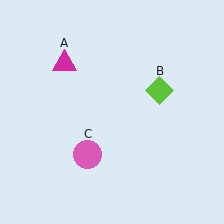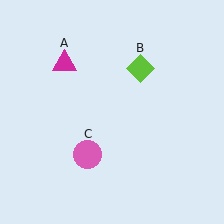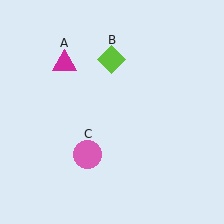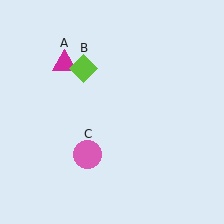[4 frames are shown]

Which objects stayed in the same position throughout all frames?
Magenta triangle (object A) and pink circle (object C) remained stationary.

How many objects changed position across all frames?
1 object changed position: lime diamond (object B).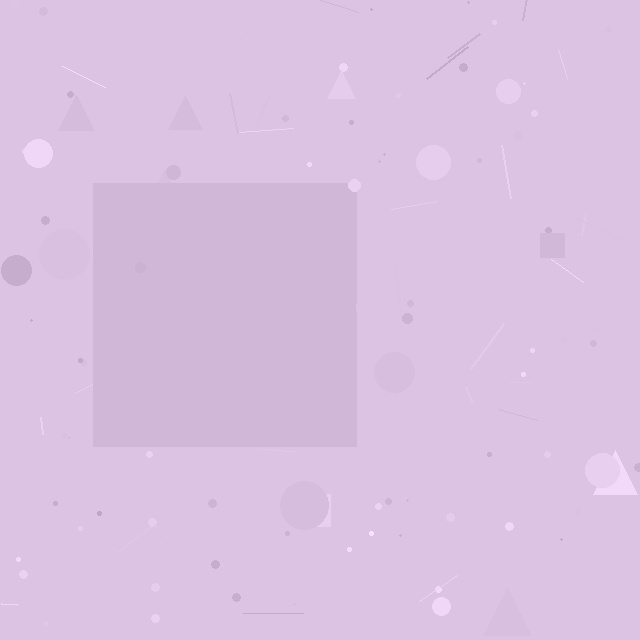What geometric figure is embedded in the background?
A square is embedded in the background.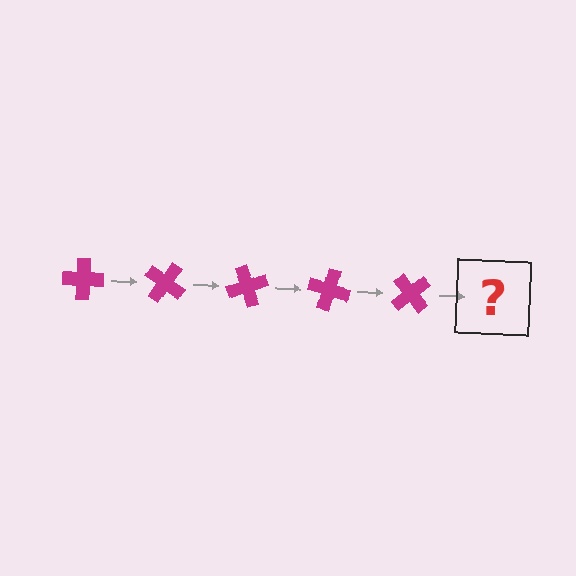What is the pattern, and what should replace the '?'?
The pattern is that the cross rotates 35 degrees each step. The '?' should be a magenta cross rotated 175 degrees.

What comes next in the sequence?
The next element should be a magenta cross rotated 175 degrees.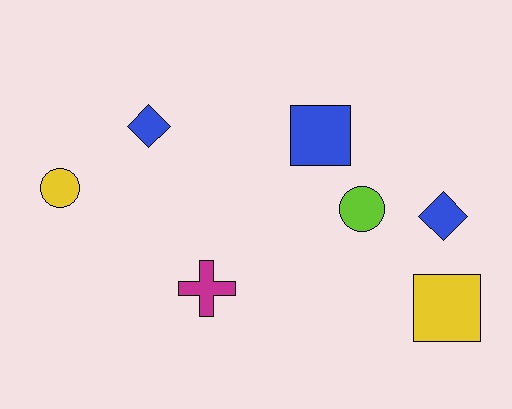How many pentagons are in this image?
There are no pentagons.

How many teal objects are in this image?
There are no teal objects.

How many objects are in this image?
There are 7 objects.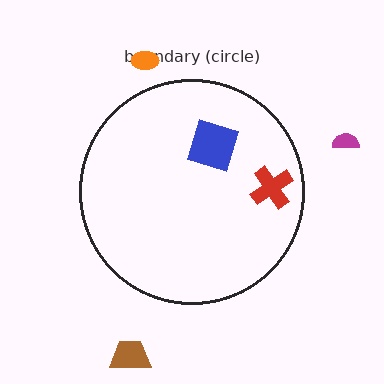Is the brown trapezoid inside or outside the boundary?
Outside.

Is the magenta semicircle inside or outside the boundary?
Outside.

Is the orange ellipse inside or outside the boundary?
Outside.